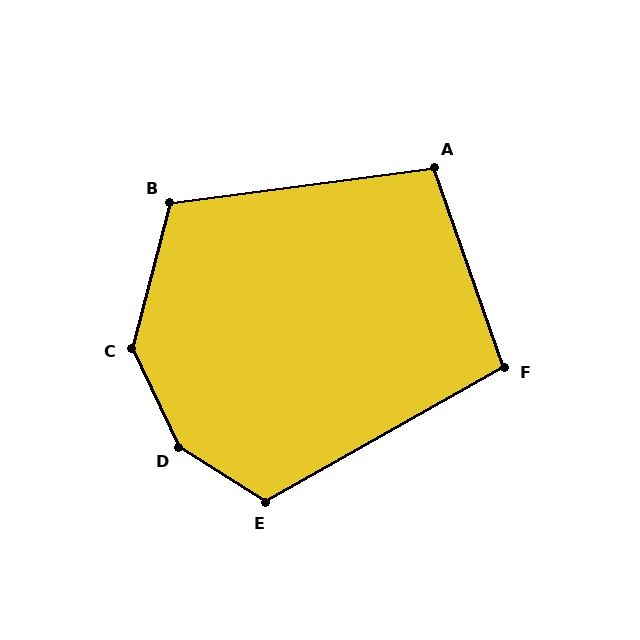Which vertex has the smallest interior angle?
F, at approximately 100 degrees.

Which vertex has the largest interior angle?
D, at approximately 148 degrees.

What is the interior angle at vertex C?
Approximately 140 degrees (obtuse).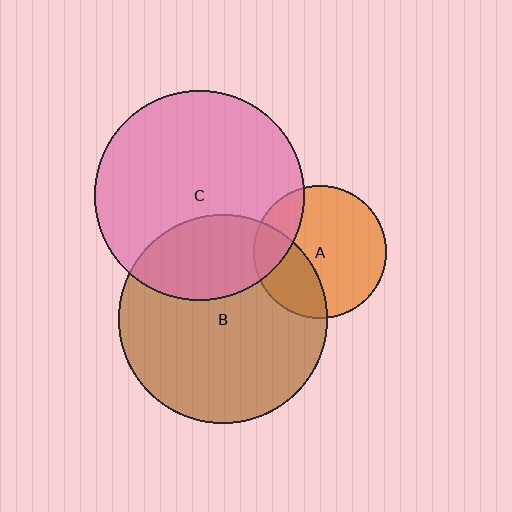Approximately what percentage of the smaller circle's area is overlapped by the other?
Approximately 30%.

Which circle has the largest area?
Circle C (pink).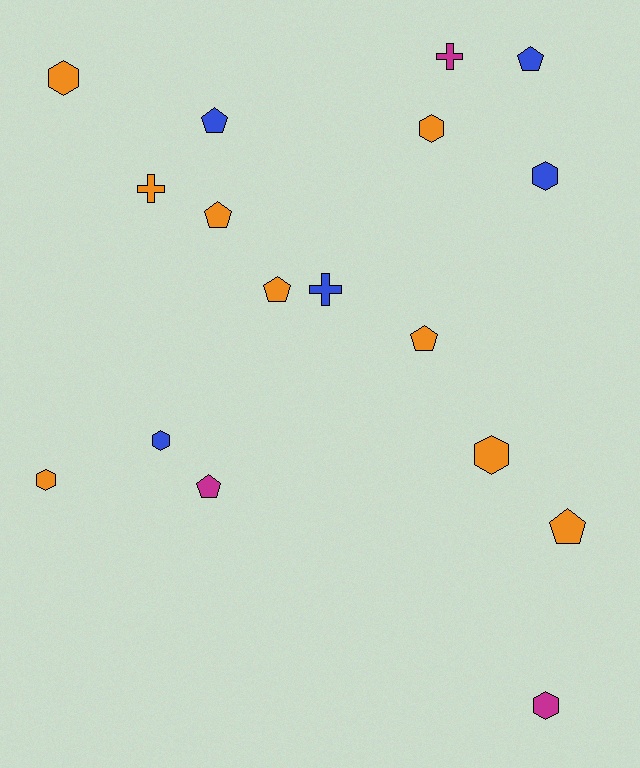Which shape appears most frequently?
Pentagon, with 7 objects.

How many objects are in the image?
There are 17 objects.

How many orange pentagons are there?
There are 4 orange pentagons.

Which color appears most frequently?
Orange, with 9 objects.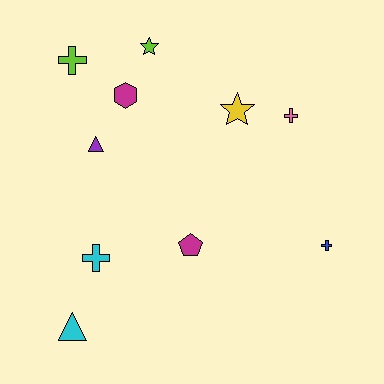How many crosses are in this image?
There are 4 crosses.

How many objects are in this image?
There are 10 objects.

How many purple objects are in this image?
There is 1 purple object.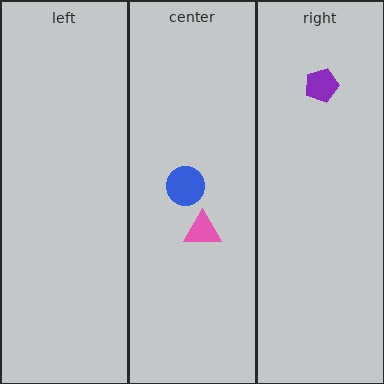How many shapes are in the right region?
1.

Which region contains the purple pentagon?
The right region.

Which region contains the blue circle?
The center region.